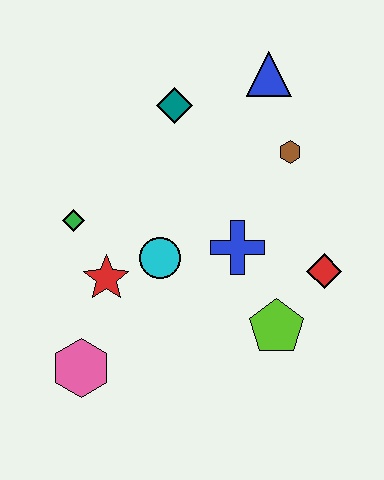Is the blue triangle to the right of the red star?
Yes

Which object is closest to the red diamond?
The lime pentagon is closest to the red diamond.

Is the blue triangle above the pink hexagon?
Yes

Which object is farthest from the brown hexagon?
The pink hexagon is farthest from the brown hexagon.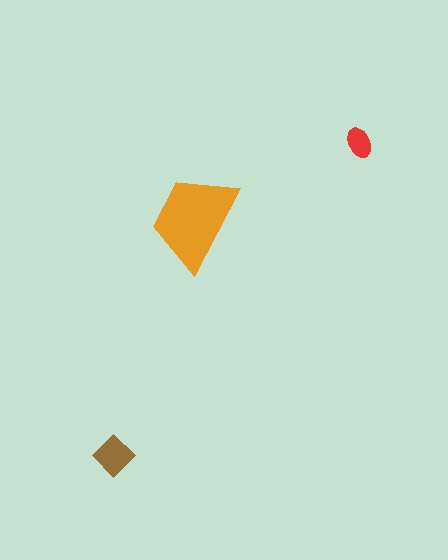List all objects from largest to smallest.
The orange trapezoid, the brown diamond, the red ellipse.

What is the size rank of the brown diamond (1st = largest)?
2nd.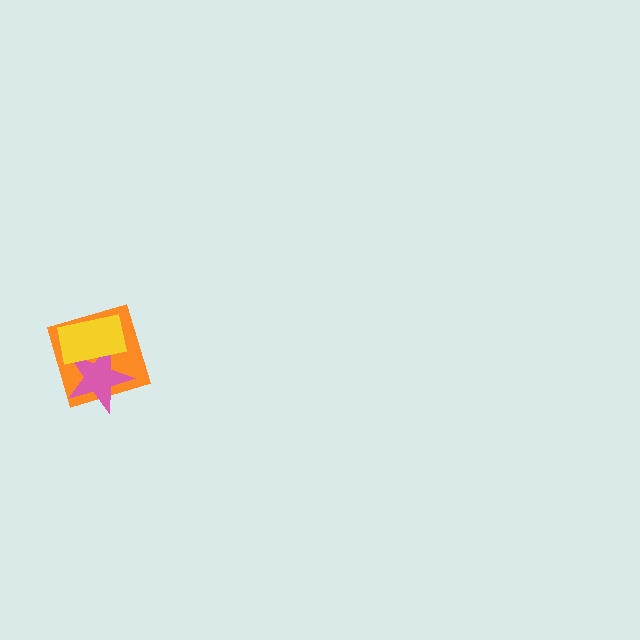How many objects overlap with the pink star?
2 objects overlap with the pink star.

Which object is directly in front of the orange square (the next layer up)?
The pink star is directly in front of the orange square.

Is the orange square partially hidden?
Yes, it is partially covered by another shape.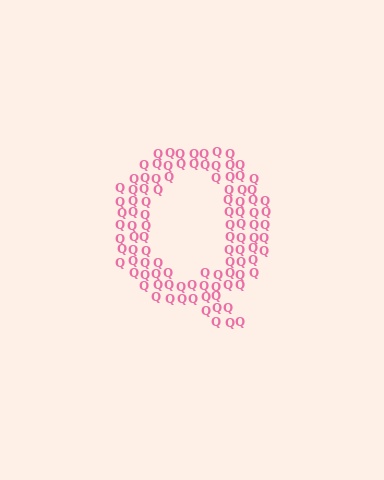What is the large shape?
The large shape is the letter Q.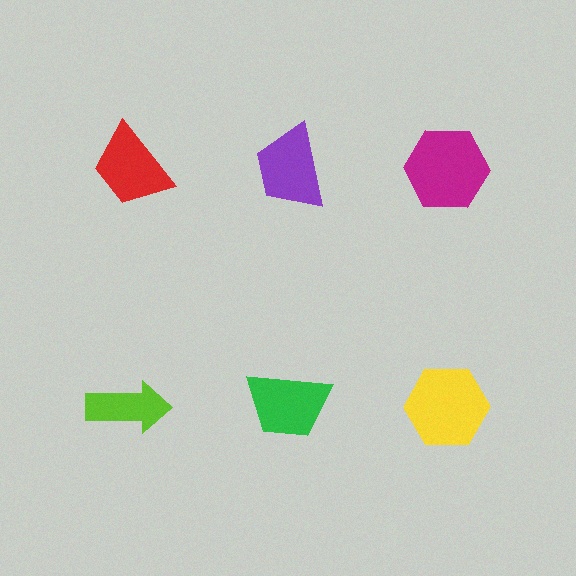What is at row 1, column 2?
A purple trapezoid.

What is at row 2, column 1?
A lime arrow.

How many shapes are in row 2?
3 shapes.